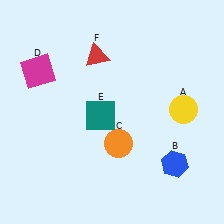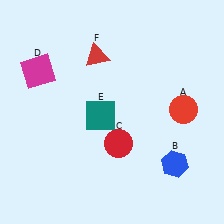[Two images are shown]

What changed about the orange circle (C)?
In Image 1, C is orange. In Image 2, it changed to red.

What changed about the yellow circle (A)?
In Image 1, A is yellow. In Image 2, it changed to red.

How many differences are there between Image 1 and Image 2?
There are 2 differences between the two images.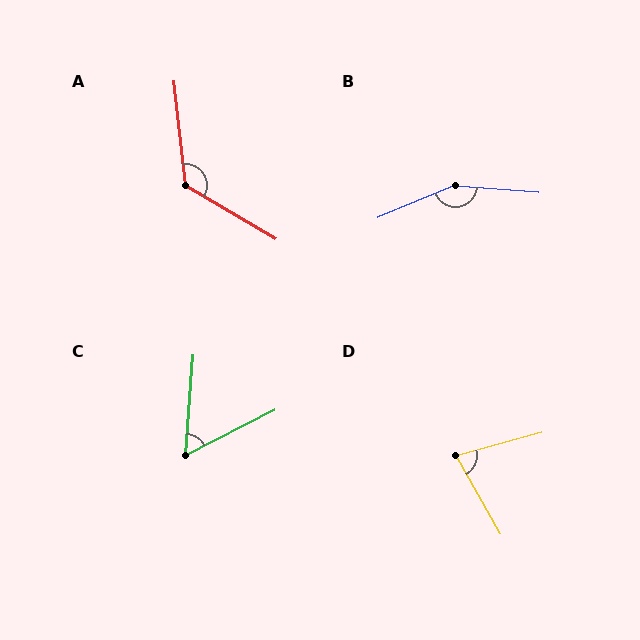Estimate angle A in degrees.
Approximately 127 degrees.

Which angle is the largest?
B, at approximately 152 degrees.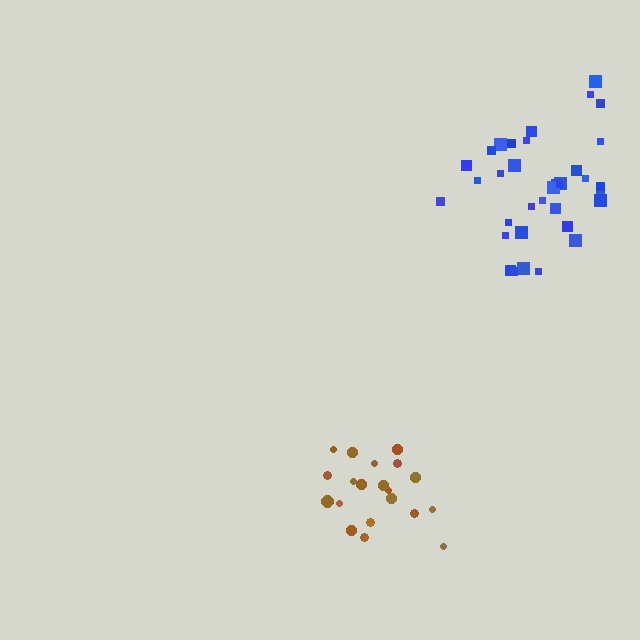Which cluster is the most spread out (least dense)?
Brown.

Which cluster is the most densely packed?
Blue.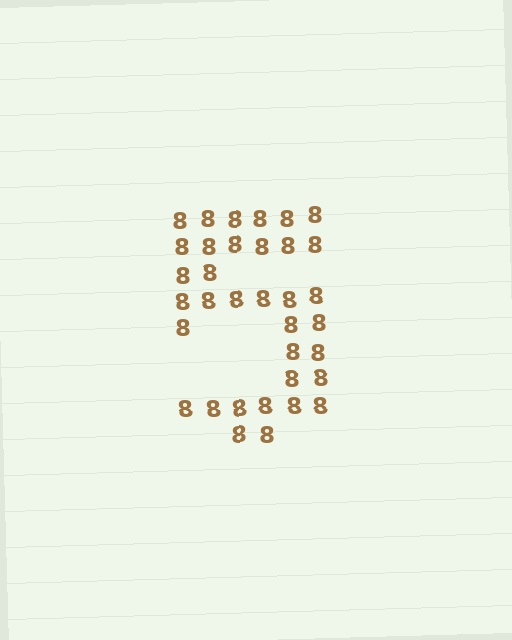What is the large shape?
The large shape is the digit 5.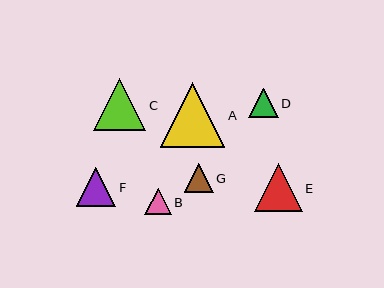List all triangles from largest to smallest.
From largest to smallest: A, C, E, F, D, G, B.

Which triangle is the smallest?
Triangle B is the smallest with a size of approximately 27 pixels.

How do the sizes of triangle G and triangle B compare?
Triangle G and triangle B are approximately the same size.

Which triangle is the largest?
Triangle A is the largest with a size of approximately 64 pixels.